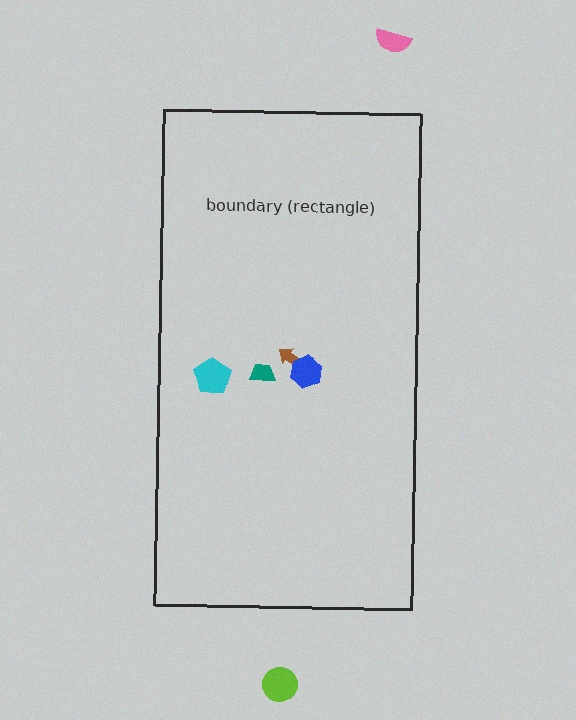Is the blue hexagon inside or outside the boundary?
Inside.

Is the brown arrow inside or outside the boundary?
Inside.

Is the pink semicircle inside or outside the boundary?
Outside.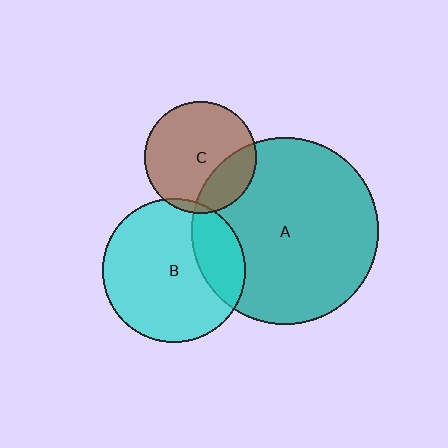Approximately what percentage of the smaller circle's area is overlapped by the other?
Approximately 25%.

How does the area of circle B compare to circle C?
Approximately 1.6 times.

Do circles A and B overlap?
Yes.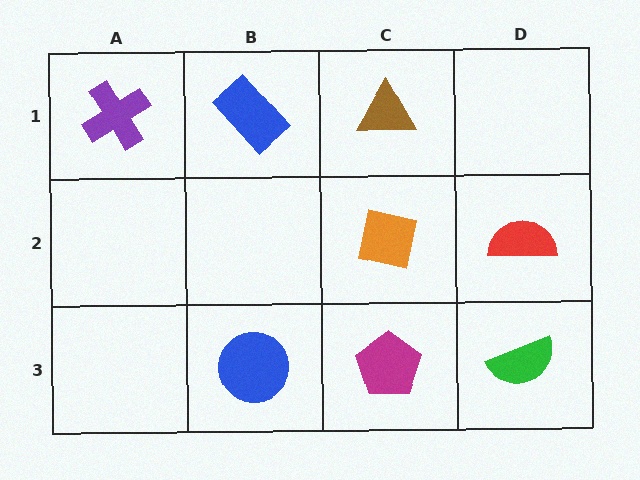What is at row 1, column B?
A blue rectangle.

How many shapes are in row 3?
3 shapes.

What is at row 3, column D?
A green semicircle.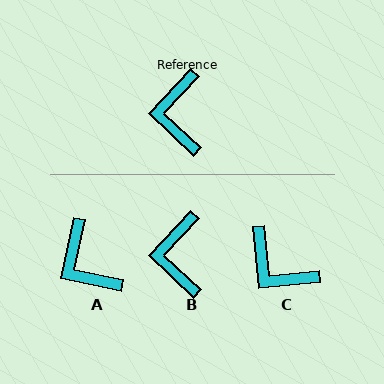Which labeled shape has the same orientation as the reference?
B.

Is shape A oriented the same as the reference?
No, it is off by about 31 degrees.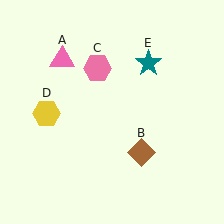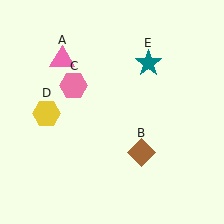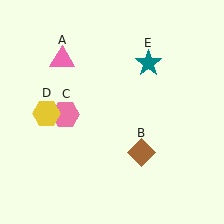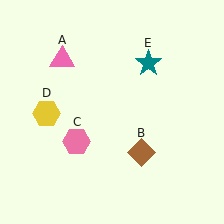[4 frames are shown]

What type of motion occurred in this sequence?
The pink hexagon (object C) rotated counterclockwise around the center of the scene.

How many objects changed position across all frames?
1 object changed position: pink hexagon (object C).